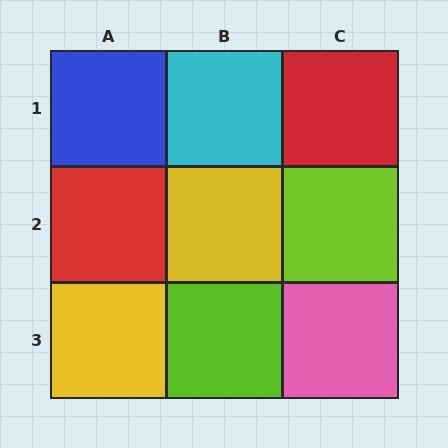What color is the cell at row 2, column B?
Yellow.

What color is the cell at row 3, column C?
Pink.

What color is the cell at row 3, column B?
Lime.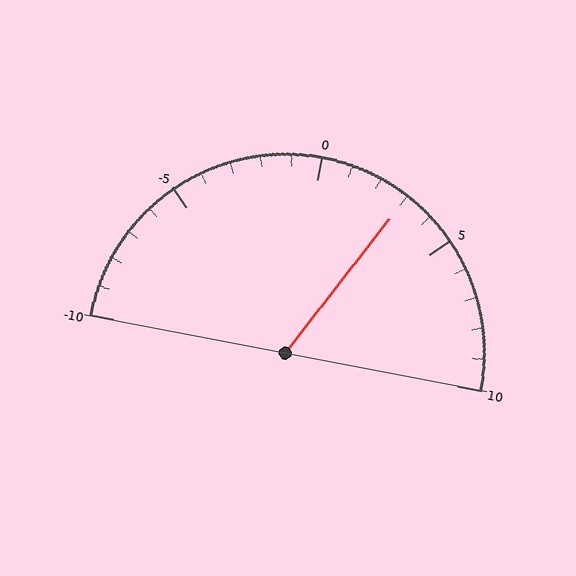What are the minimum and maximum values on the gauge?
The gauge ranges from -10 to 10.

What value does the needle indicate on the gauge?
The needle indicates approximately 3.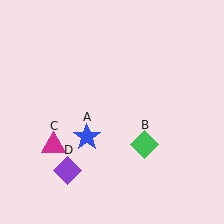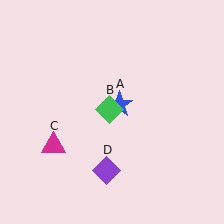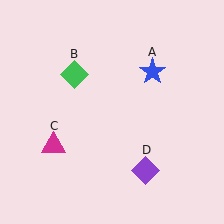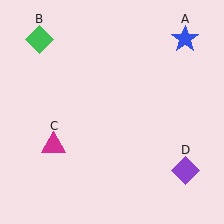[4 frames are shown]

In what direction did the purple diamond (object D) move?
The purple diamond (object D) moved right.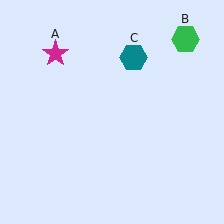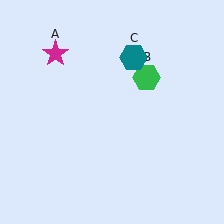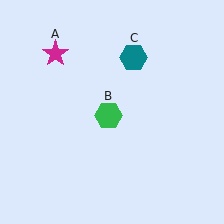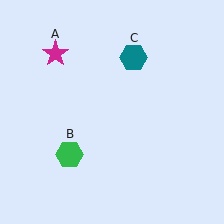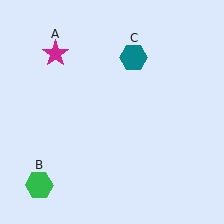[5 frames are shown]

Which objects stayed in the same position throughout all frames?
Magenta star (object A) and teal hexagon (object C) remained stationary.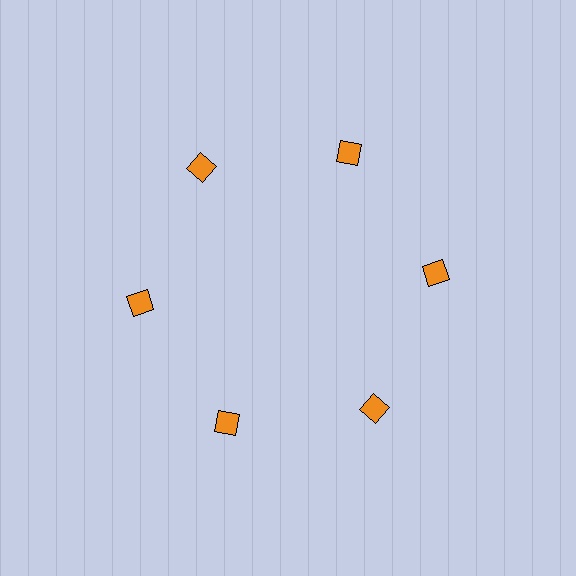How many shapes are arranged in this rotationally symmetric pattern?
There are 6 shapes, arranged in 6 groups of 1.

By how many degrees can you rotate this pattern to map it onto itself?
The pattern maps onto itself every 60 degrees of rotation.